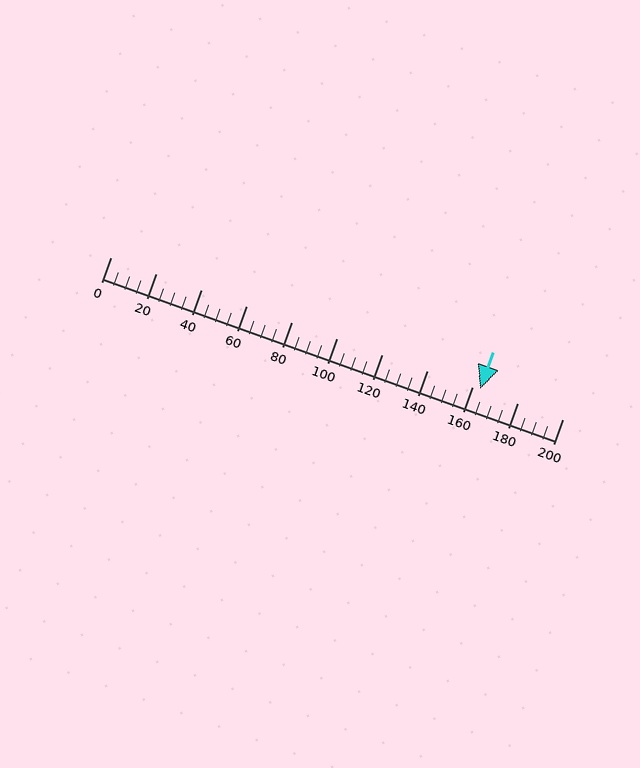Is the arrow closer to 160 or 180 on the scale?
The arrow is closer to 160.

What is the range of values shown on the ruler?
The ruler shows values from 0 to 200.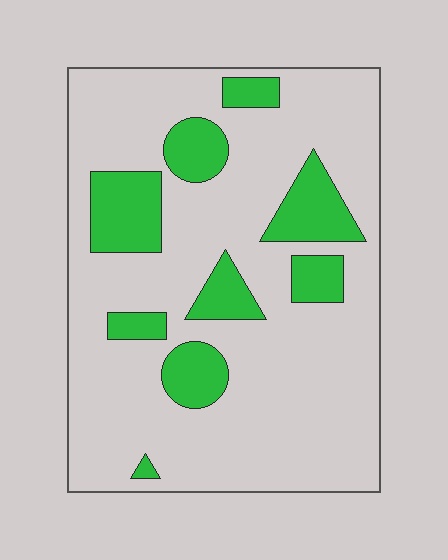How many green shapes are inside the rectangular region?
9.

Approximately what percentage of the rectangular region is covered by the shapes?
Approximately 20%.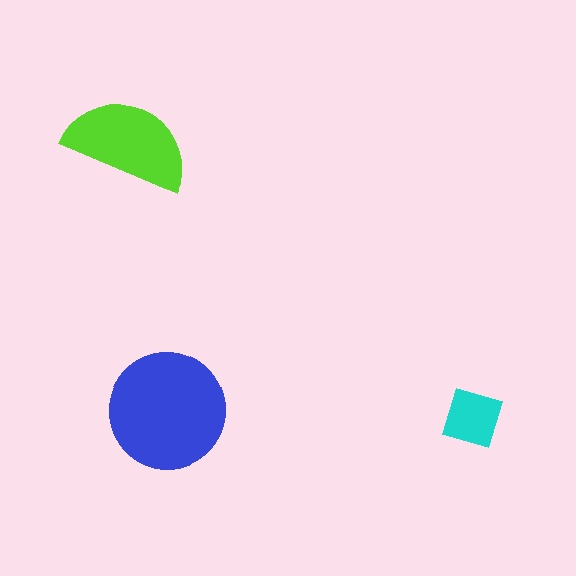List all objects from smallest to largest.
The cyan square, the lime semicircle, the blue circle.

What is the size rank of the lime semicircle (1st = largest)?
2nd.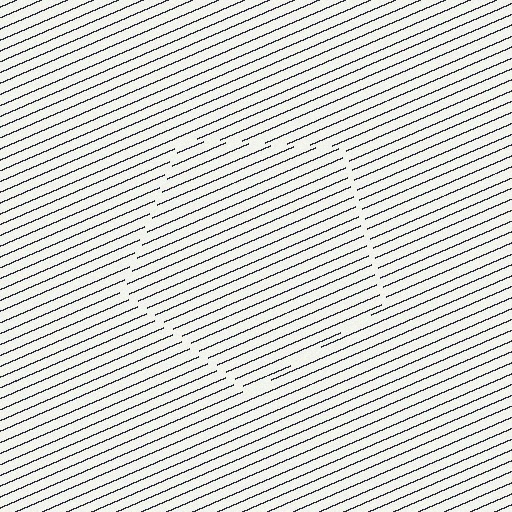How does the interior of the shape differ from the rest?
The interior of the shape contains the same grating, shifted by half a period — the contour is defined by the phase discontinuity where line-ends from the inner and outer gratings abut.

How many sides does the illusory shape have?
5 sides — the line-ends trace a pentagon.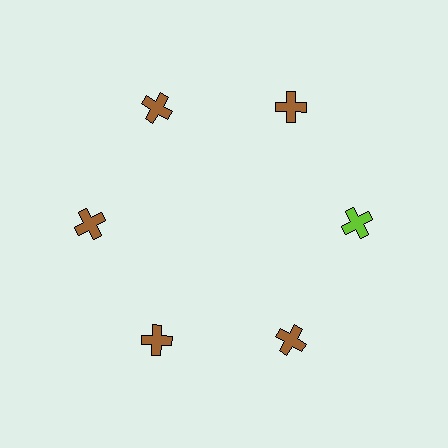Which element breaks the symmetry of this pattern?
The lime cross at roughly the 3 o'clock position breaks the symmetry. All other shapes are brown crosses.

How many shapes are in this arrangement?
There are 6 shapes arranged in a ring pattern.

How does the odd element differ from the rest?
It has a different color: lime instead of brown.